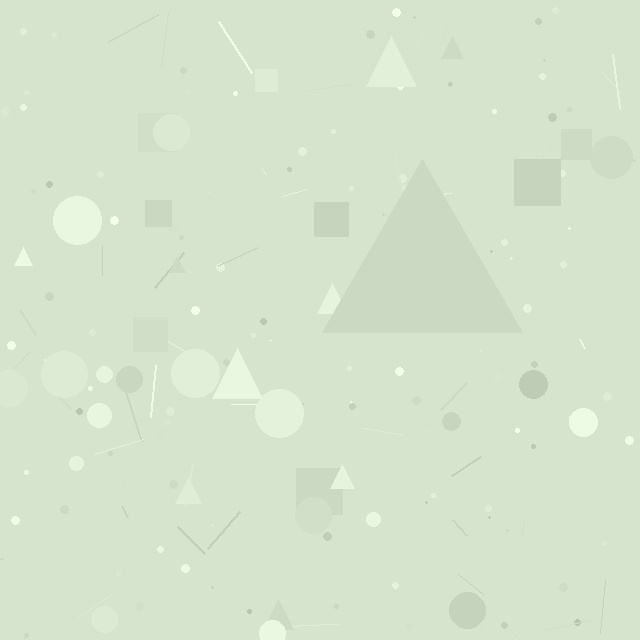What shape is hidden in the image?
A triangle is hidden in the image.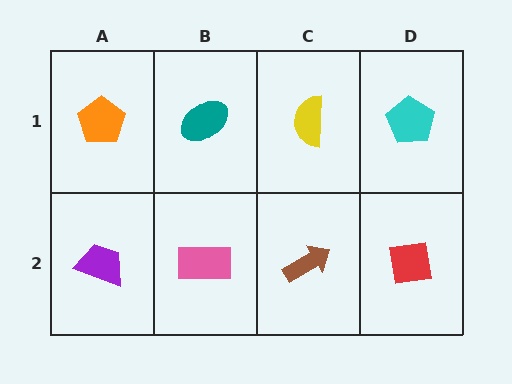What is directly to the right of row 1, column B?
A yellow semicircle.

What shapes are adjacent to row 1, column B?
A pink rectangle (row 2, column B), an orange pentagon (row 1, column A), a yellow semicircle (row 1, column C).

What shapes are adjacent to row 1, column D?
A red square (row 2, column D), a yellow semicircle (row 1, column C).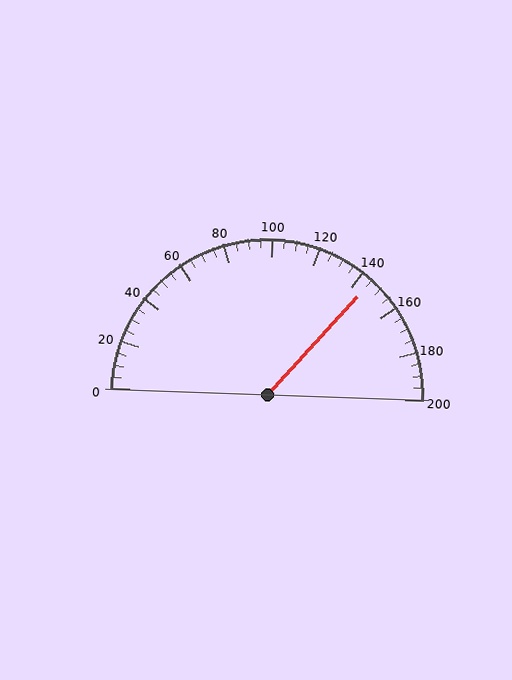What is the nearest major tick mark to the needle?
The nearest major tick mark is 140.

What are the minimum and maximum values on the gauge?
The gauge ranges from 0 to 200.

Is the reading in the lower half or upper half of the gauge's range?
The reading is in the upper half of the range (0 to 200).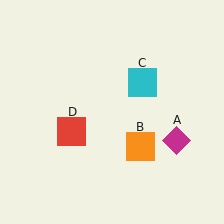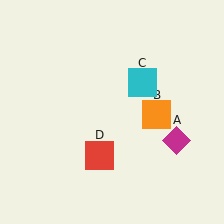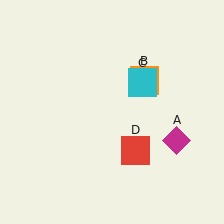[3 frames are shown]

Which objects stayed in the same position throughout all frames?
Magenta diamond (object A) and cyan square (object C) remained stationary.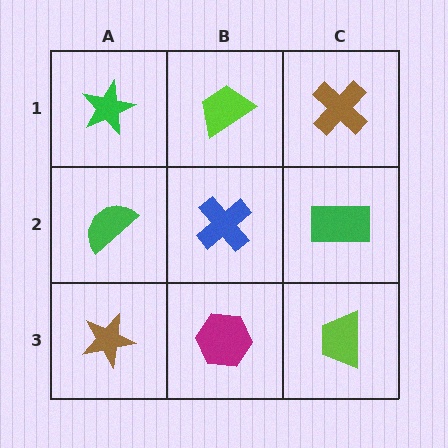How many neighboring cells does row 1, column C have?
2.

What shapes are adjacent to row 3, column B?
A blue cross (row 2, column B), a brown star (row 3, column A), a lime trapezoid (row 3, column C).